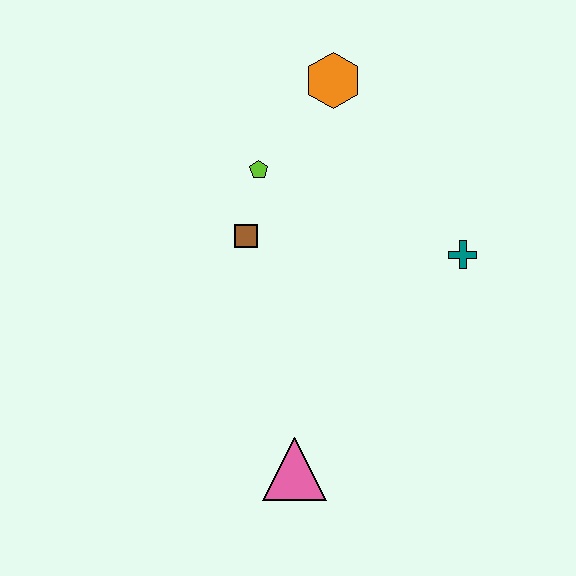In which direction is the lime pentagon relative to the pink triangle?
The lime pentagon is above the pink triangle.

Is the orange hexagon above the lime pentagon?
Yes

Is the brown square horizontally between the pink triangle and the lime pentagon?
No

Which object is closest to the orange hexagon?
The lime pentagon is closest to the orange hexagon.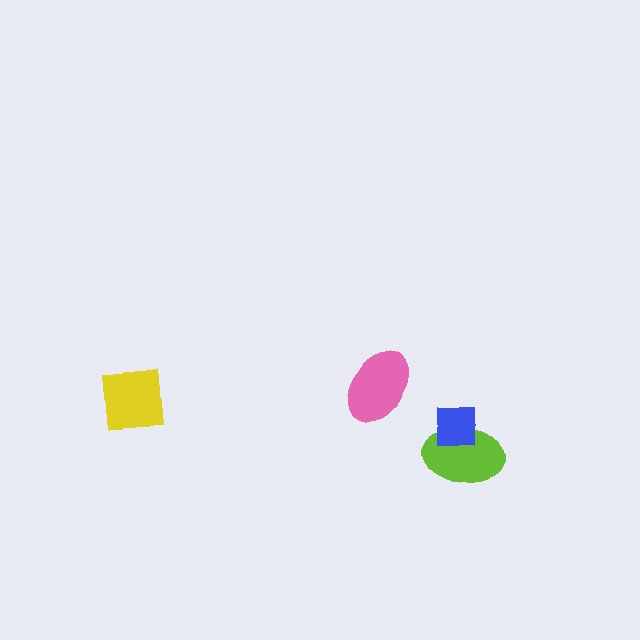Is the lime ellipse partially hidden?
Yes, it is partially covered by another shape.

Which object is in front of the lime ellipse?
The blue square is in front of the lime ellipse.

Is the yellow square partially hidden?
No, no other shape covers it.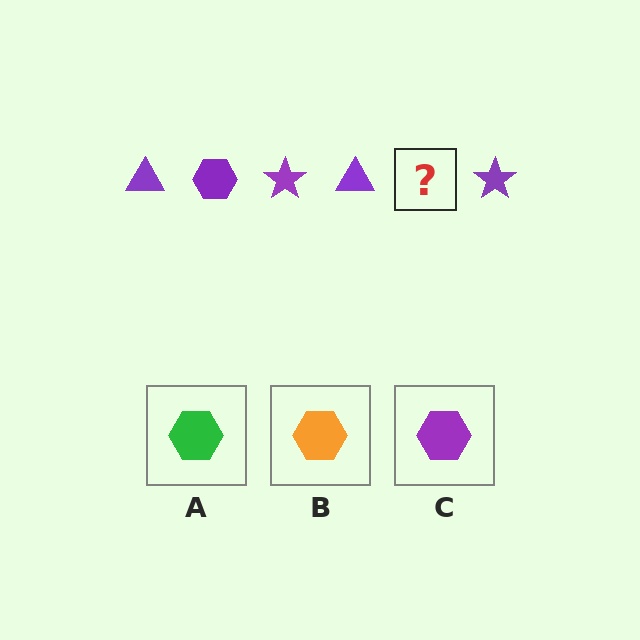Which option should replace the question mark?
Option C.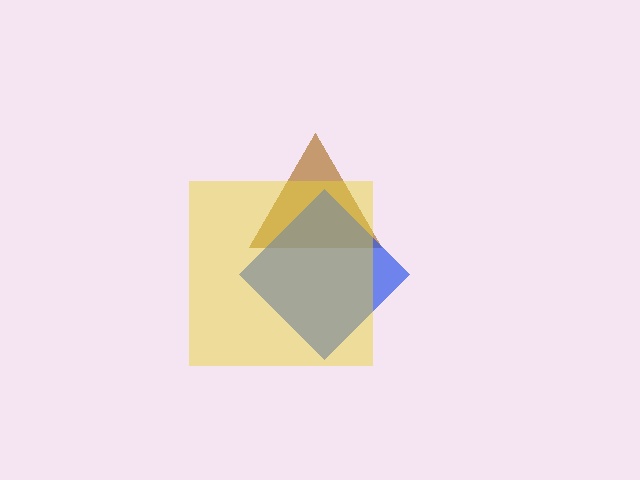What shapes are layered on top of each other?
The layered shapes are: a brown triangle, a blue diamond, a yellow square.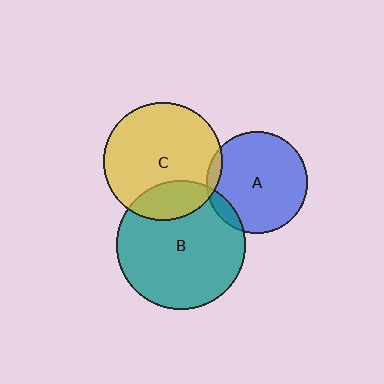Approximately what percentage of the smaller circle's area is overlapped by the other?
Approximately 5%.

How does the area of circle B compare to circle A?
Approximately 1.6 times.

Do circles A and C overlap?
Yes.